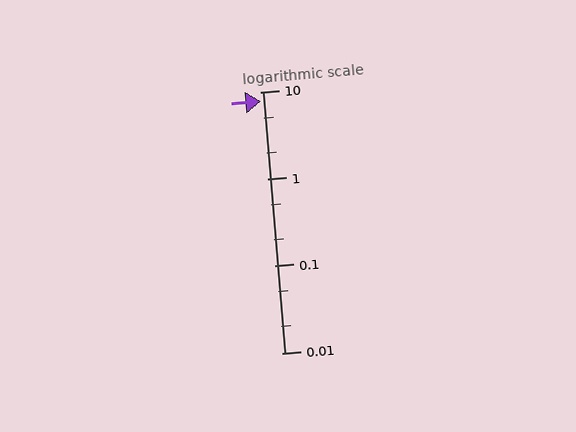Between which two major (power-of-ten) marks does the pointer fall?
The pointer is between 1 and 10.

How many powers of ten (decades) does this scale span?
The scale spans 3 decades, from 0.01 to 10.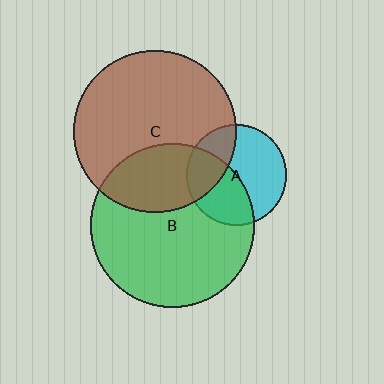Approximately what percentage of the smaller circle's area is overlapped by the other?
Approximately 30%.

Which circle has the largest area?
Circle B (green).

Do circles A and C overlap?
Yes.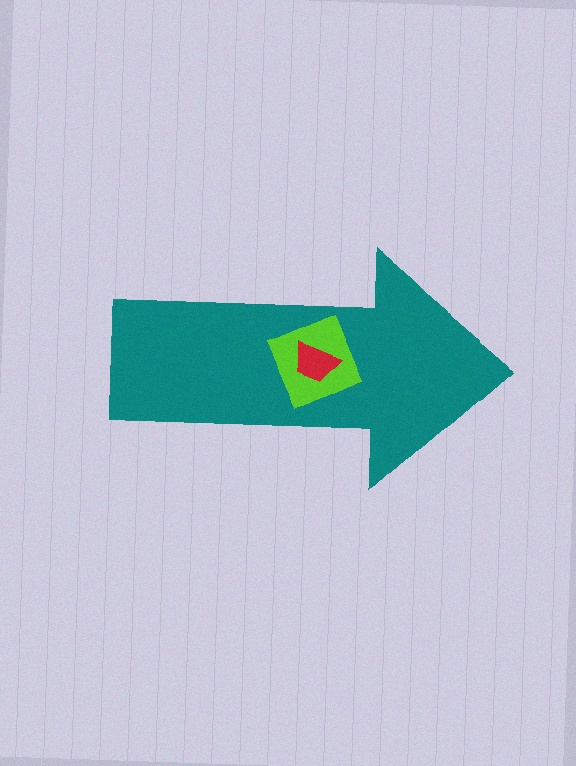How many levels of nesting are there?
3.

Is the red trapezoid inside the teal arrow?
Yes.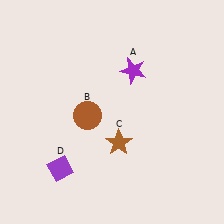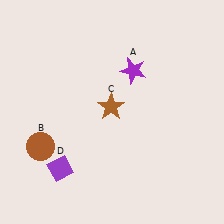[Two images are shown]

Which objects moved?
The objects that moved are: the brown circle (B), the brown star (C).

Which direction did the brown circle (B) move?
The brown circle (B) moved left.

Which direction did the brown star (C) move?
The brown star (C) moved up.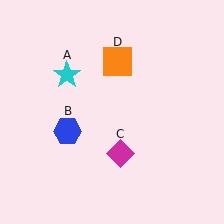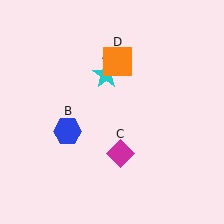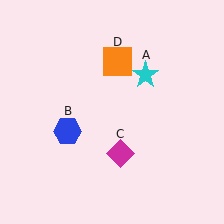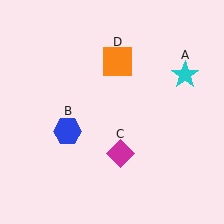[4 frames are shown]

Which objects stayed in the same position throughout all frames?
Blue hexagon (object B) and magenta diamond (object C) and orange square (object D) remained stationary.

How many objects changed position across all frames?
1 object changed position: cyan star (object A).